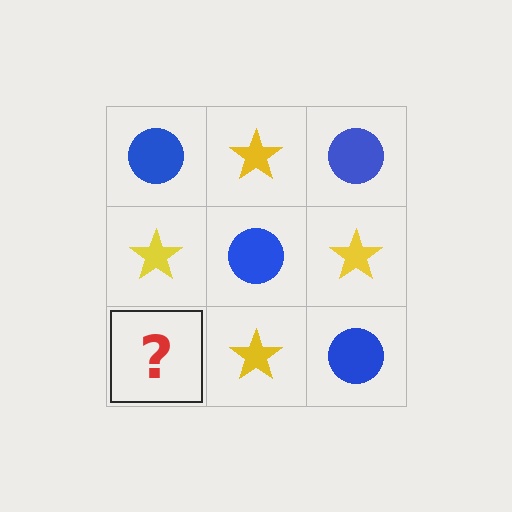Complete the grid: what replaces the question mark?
The question mark should be replaced with a blue circle.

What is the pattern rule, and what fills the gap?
The rule is that it alternates blue circle and yellow star in a checkerboard pattern. The gap should be filled with a blue circle.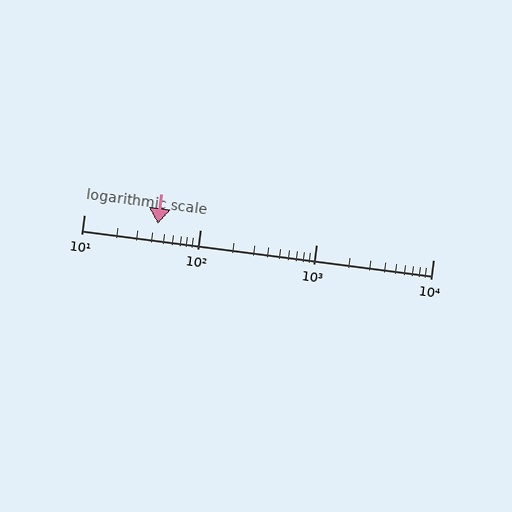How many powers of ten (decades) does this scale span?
The scale spans 3 decades, from 10 to 10000.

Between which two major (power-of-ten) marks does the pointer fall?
The pointer is between 10 and 100.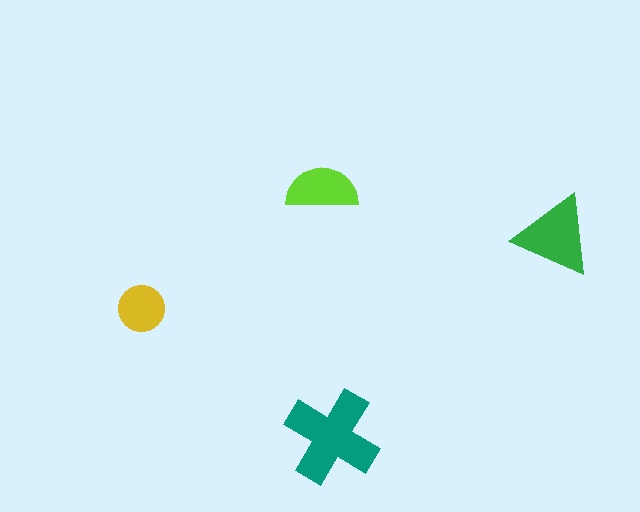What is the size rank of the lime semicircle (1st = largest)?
3rd.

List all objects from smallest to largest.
The yellow circle, the lime semicircle, the green triangle, the teal cross.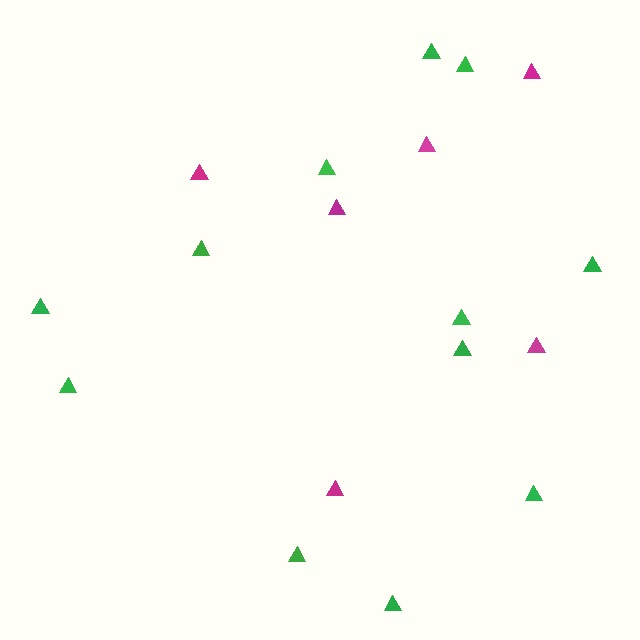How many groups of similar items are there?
There are 2 groups: one group of magenta triangles (6) and one group of green triangles (12).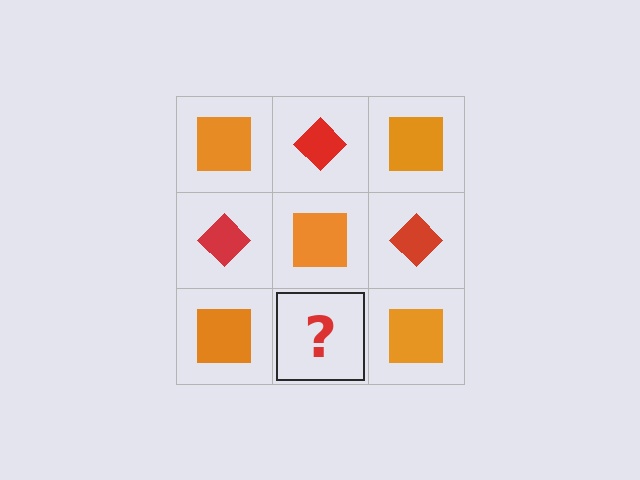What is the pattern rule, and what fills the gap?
The rule is that it alternates orange square and red diamond in a checkerboard pattern. The gap should be filled with a red diamond.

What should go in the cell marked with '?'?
The missing cell should contain a red diamond.